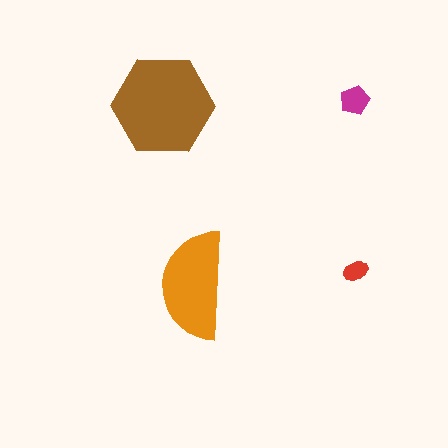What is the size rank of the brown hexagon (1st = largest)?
1st.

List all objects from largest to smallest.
The brown hexagon, the orange semicircle, the magenta pentagon, the red ellipse.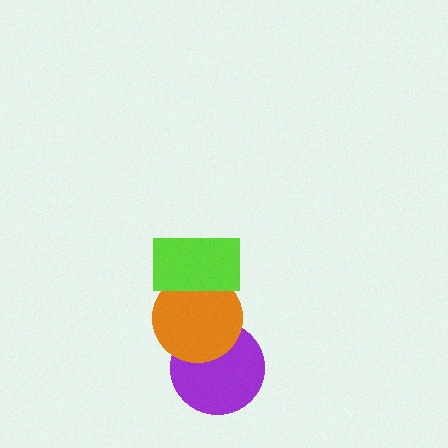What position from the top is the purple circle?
The purple circle is 3rd from the top.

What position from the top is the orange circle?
The orange circle is 2nd from the top.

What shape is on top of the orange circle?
The lime rectangle is on top of the orange circle.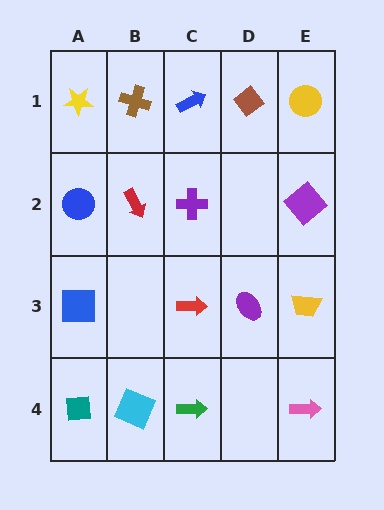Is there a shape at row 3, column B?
No, that cell is empty.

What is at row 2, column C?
A purple cross.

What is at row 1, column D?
A brown diamond.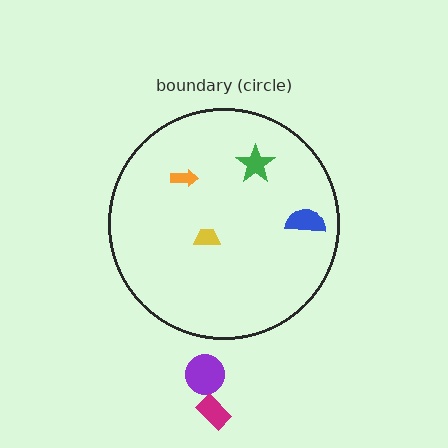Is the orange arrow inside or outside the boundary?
Inside.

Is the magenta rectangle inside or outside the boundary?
Outside.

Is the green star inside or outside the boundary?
Inside.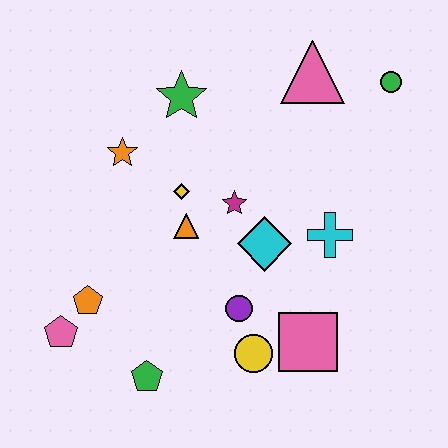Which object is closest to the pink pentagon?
The orange pentagon is closest to the pink pentagon.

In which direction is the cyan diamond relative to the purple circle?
The cyan diamond is above the purple circle.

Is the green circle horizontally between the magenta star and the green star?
No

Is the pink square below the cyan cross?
Yes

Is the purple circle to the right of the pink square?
No